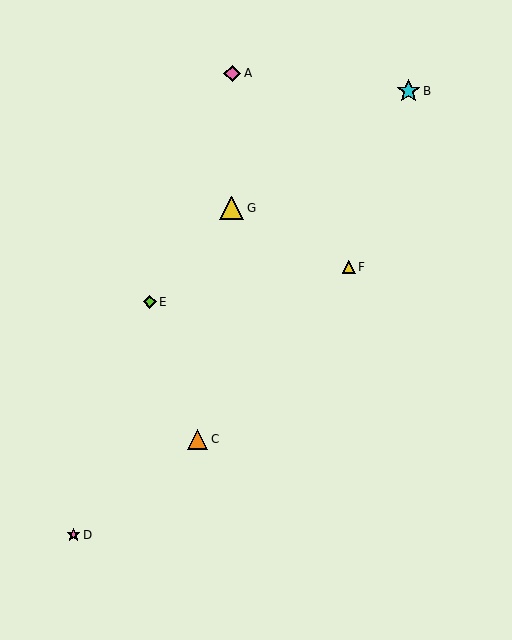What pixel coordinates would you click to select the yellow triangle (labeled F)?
Click at (349, 267) to select the yellow triangle F.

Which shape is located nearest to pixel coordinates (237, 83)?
The pink diamond (labeled A) at (232, 73) is nearest to that location.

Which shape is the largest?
The yellow triangle (labeled G) is the largest.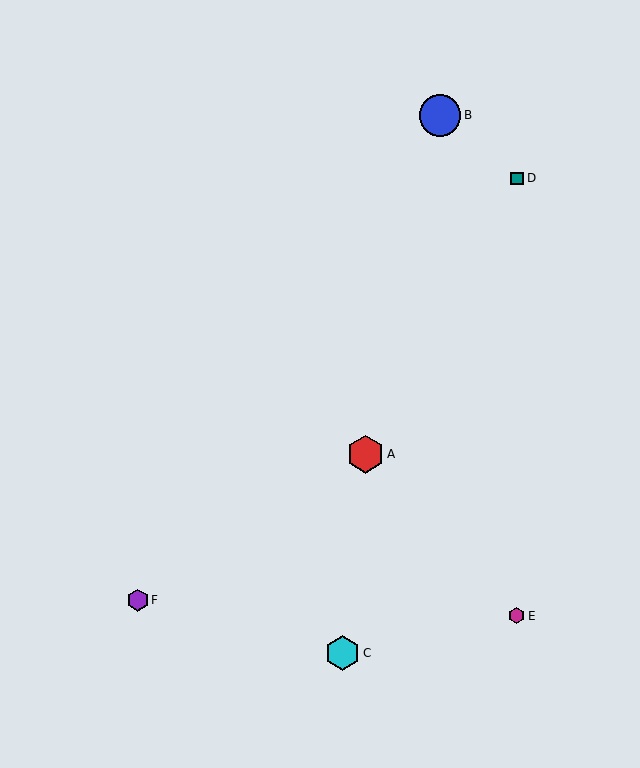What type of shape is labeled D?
Shape D is a teal square.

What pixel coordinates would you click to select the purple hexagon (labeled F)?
Click at (138, 600) to select the purple hexagon F.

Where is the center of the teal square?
The center of the teal square is at (517, 178).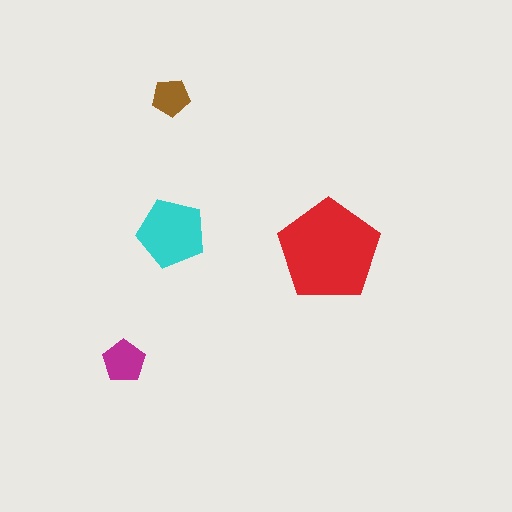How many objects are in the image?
There are 4 objects in the image.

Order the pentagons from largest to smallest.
the red one, the cyan one, the magenta one, the brown one.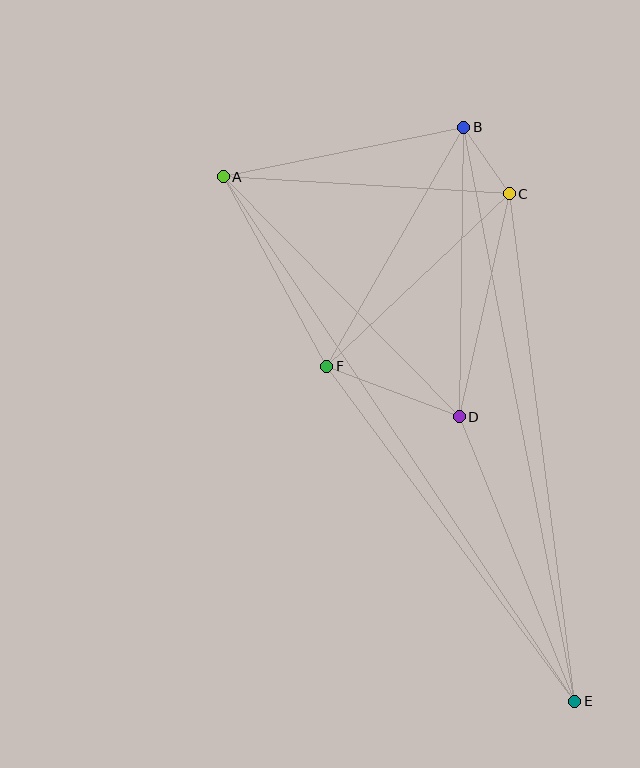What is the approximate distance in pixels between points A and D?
The distance between A and D is approximately 336 pixels.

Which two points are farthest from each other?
Points A and E are farthest from each other.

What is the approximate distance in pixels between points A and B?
The distance between A and B is approximately 246 pixels.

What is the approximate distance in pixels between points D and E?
The distance between D and E is approximately 307 pixels.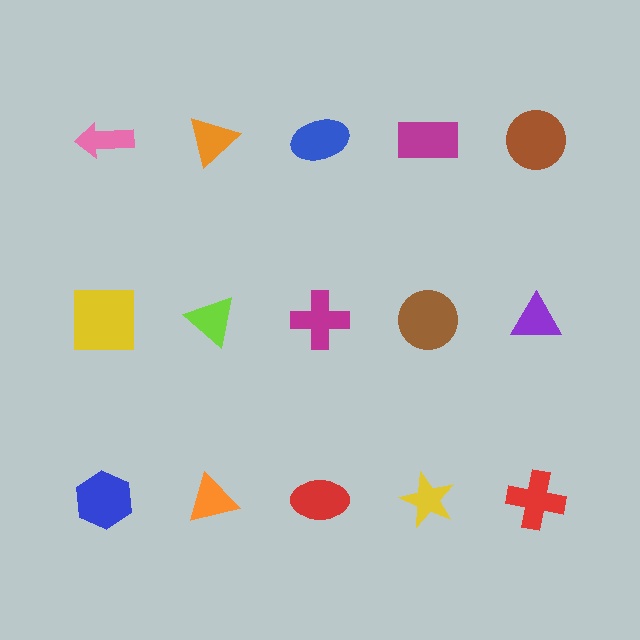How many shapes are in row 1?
5 shapes.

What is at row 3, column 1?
A blue hexagon.